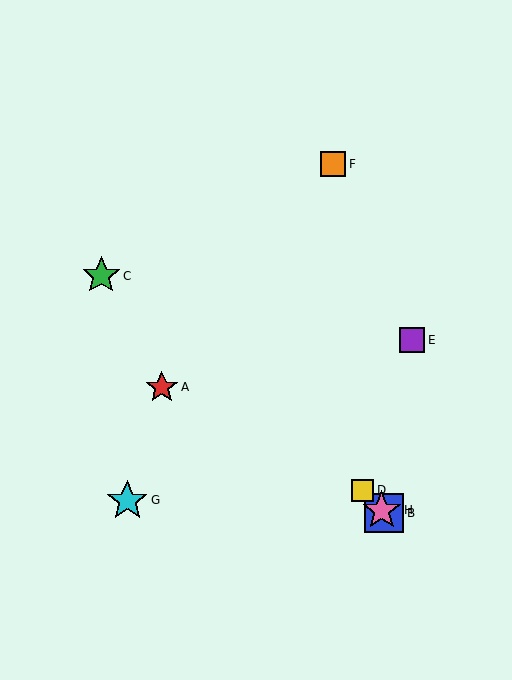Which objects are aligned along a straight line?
Objects B, D, H are aligned along a straight line.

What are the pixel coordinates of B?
Object B is at (384, 513).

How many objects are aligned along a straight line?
3 objects (B, D, H) are aligned along a straight line.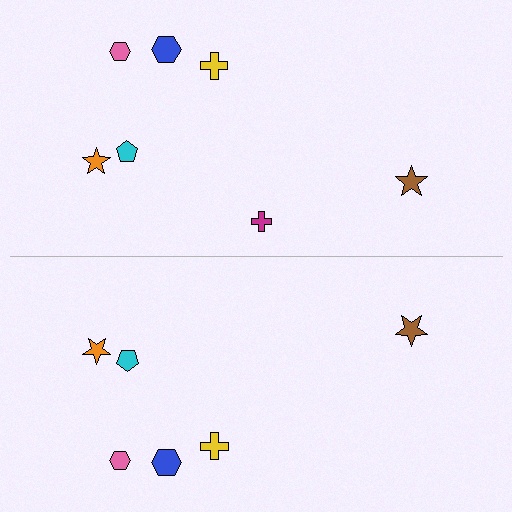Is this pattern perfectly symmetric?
No, the pattern is not perfectly symmetric. A magenta cross is missing from the bottom side.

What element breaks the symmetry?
A magenta cross is missing from the bottom side.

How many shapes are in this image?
There are 13 shapes in this image.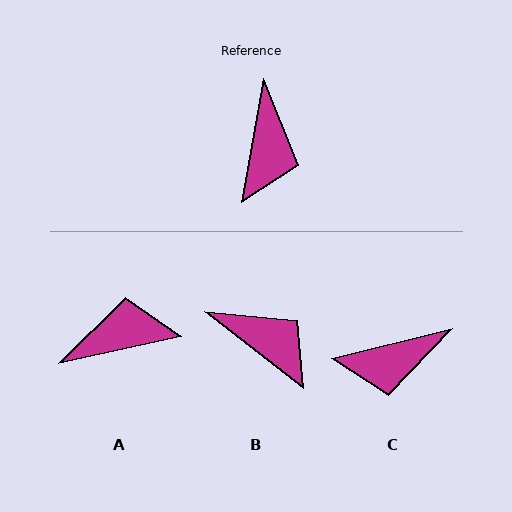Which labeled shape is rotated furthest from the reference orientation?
A, about 112 degrees away.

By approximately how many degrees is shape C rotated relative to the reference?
Approximately 66 degrees clockwise.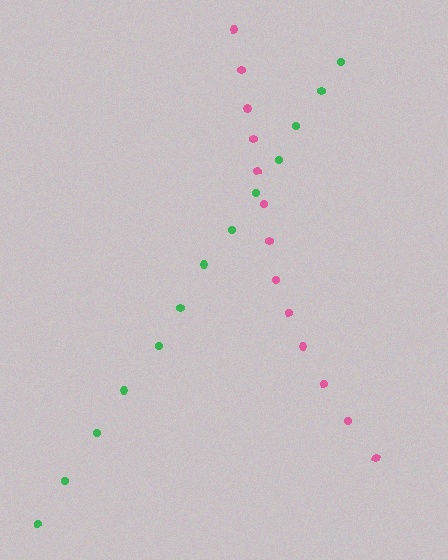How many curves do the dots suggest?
There are 2 distinct paths.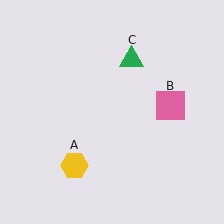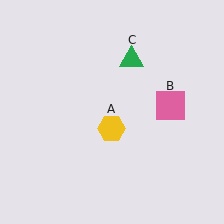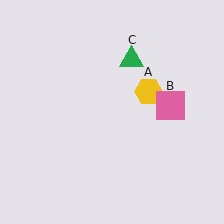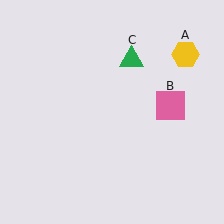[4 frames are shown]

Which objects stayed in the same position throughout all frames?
Pink square (object B) and green triangle (object C) remained stationary.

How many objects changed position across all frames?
1 object changed position: yellow hexagon (object A).